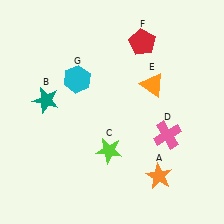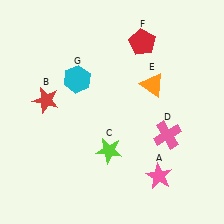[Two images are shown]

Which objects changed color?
A changed from orange to pink. B changed from teal to red.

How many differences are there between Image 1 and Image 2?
There are 2 differences between the two images.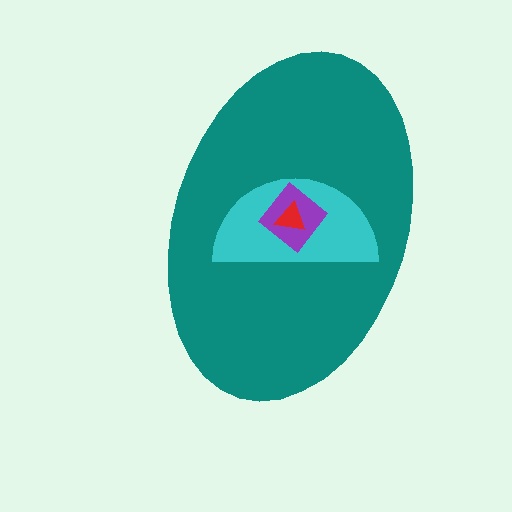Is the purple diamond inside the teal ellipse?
Yes.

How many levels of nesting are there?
4.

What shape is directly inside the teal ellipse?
The cyan semicircle.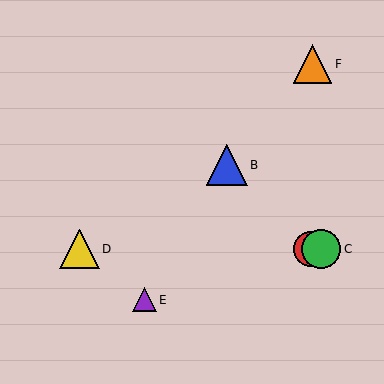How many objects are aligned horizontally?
3 objects (A, C, D) are aligned horizontally.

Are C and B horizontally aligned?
No, C is at y≈249 and B is at y≈165.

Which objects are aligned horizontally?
Objects A, C, D are aligned horizontally.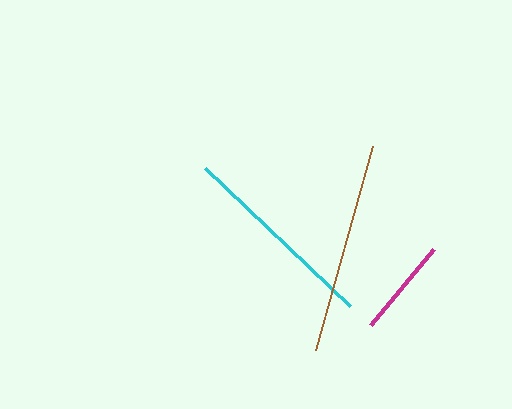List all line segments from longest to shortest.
From longest to shortest: brown, cyan, magenta.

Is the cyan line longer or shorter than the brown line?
The brown line is longer than the cyan line.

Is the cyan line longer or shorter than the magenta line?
The cyan line is longer than the magenta line.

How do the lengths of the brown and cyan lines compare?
The brown and cyan lines are approximately the same length.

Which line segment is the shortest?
The magenta line is the shortest at approximately 98 pixels.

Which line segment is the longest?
The brown line is the longest at approximately 212 pixels.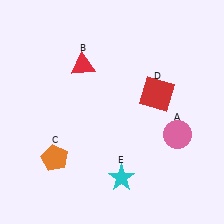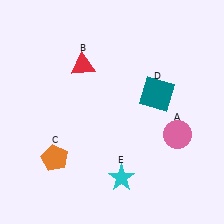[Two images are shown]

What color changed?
The square (D) changed from red in Image 1 to teal in Image 2.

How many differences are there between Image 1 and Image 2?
There is 1 difference between the two images.